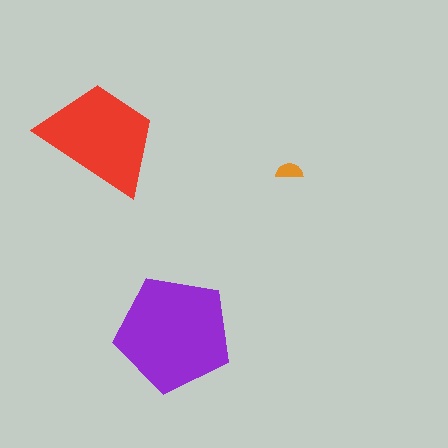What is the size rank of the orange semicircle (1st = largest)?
3rd.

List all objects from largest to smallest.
The purple pentagon, the red trapezoid, the orange semicircle.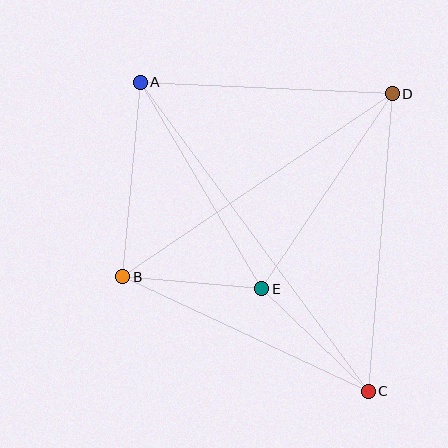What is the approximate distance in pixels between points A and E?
The distance between A and E is approximately 240 pixels.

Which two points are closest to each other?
Points B and E are closest to each other.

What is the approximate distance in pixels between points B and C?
The distance between B and C is approximately 271 pixels.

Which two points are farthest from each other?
Points A and C are farthest from each other.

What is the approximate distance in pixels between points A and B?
The distance between A and B is approximately 195 pixels.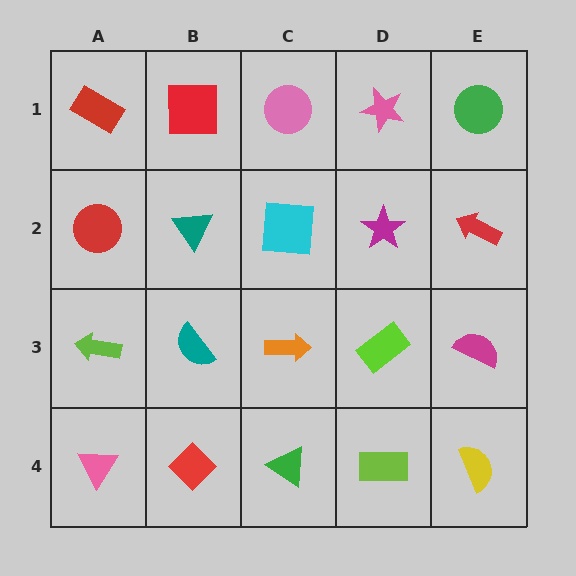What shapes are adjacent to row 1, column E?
A red arrow (row 2, column E), a pink star (row 1, column D).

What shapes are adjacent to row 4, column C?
An orange arrow (row 3, column C), a red diamond (row 4, column B), a lime rectangle (row 4, column D).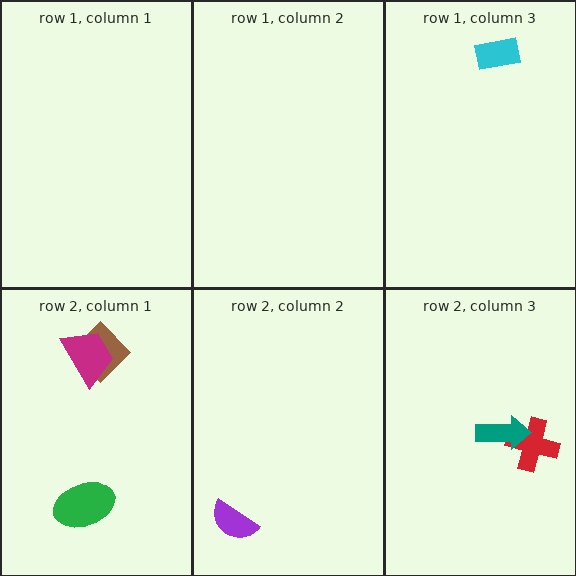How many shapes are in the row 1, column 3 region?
1.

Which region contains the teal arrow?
The row 2, column 3 region.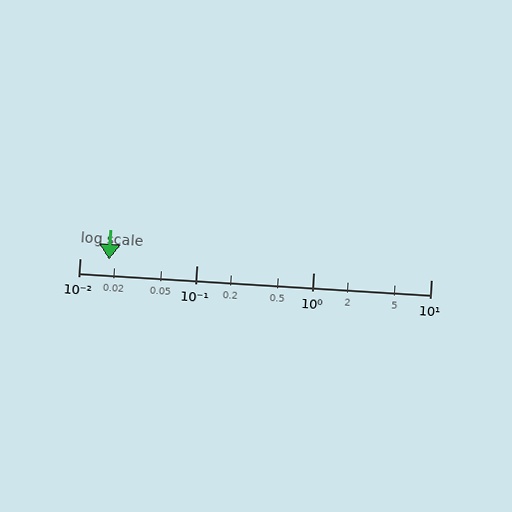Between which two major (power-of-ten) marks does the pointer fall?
The pointer is between 0.01 and 0.1.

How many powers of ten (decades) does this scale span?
The scale spans 3 decades, from 0.01 to 10.